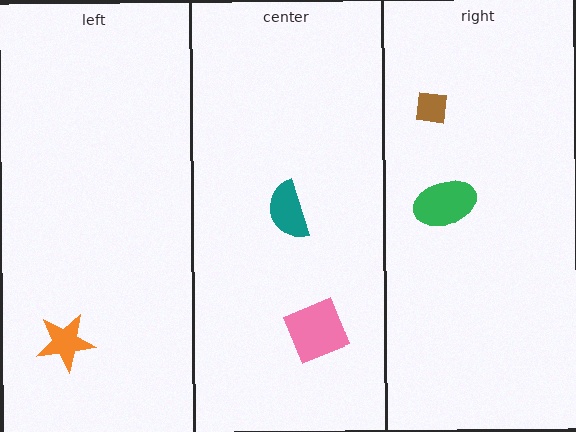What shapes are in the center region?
The teal semicircle, the pink square.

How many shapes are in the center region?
2.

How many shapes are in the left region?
1.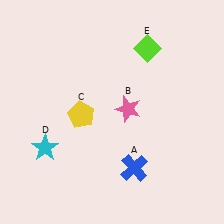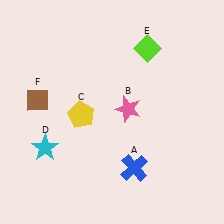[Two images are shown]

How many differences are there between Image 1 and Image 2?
There is 1 difference between the two images.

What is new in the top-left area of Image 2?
A brown diamond (F) was added in the top-left area of Image 2.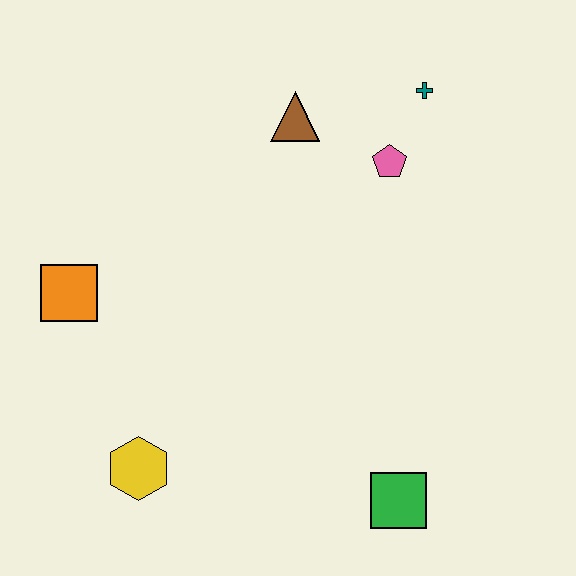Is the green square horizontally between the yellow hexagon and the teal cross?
Yes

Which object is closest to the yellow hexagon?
The orange square is closest to the yellow hexagon.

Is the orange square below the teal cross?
Yes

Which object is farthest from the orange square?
The teal cross is farthest from the orange square.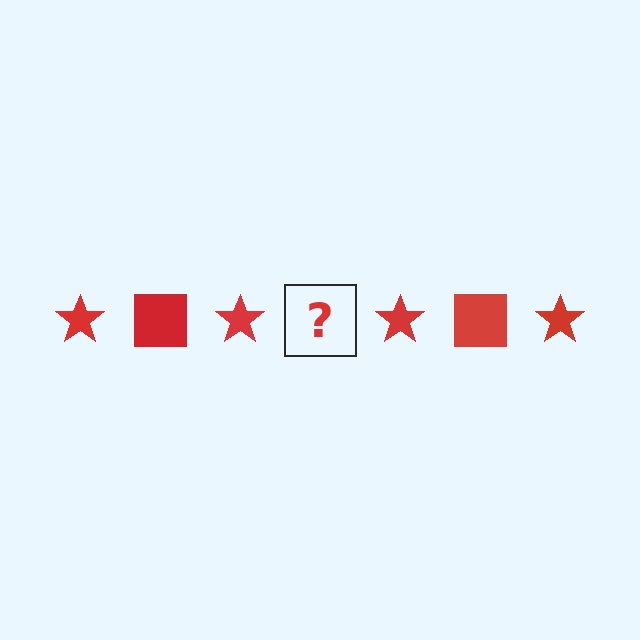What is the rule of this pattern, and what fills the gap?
The rule is that the pattern cycles through star, square shapes in red. The gap should be filled with a red square.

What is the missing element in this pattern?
The missing element is a red square.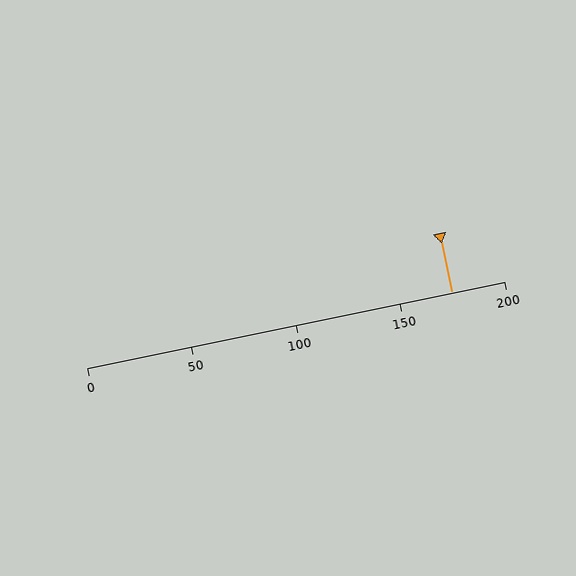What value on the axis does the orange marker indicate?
The marker indicates approximately 175.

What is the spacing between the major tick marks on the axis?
The major ticks are spaced 50 apart.